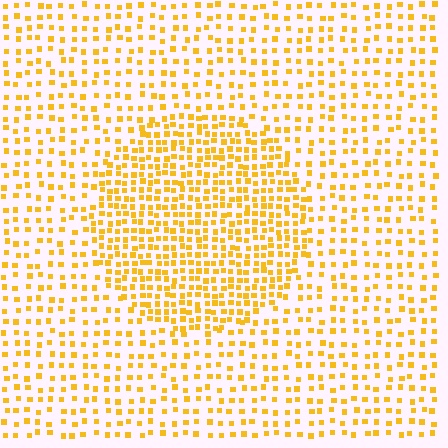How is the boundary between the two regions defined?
The boundary is defined by a change in element density (approximately 1.9x ratio). All elements are the same color, size, and shape.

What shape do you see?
I see a circle.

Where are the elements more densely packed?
The elements are more densely packed inside the circle boundary.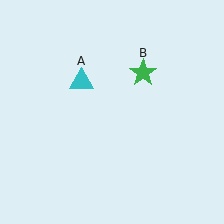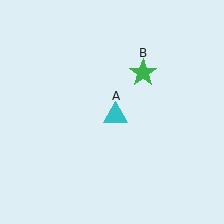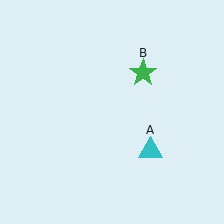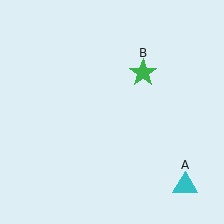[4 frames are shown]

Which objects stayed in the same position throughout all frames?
Green star (object B) remained stationary.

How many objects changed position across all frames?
1 object changed position: cyan triangle (object A).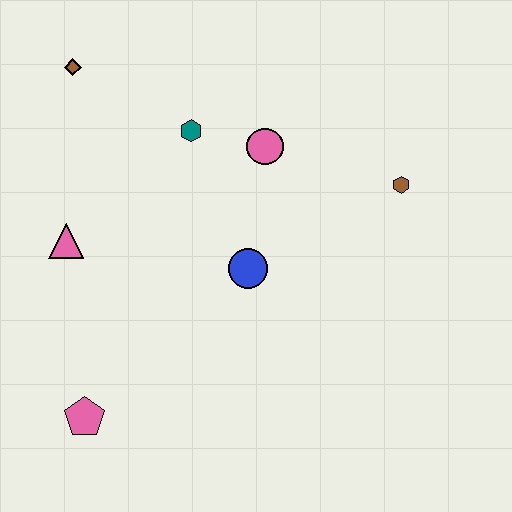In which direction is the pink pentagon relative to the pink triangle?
The pink pentagon is below the pink triangle.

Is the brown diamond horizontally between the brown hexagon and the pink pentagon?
No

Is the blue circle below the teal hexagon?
Yes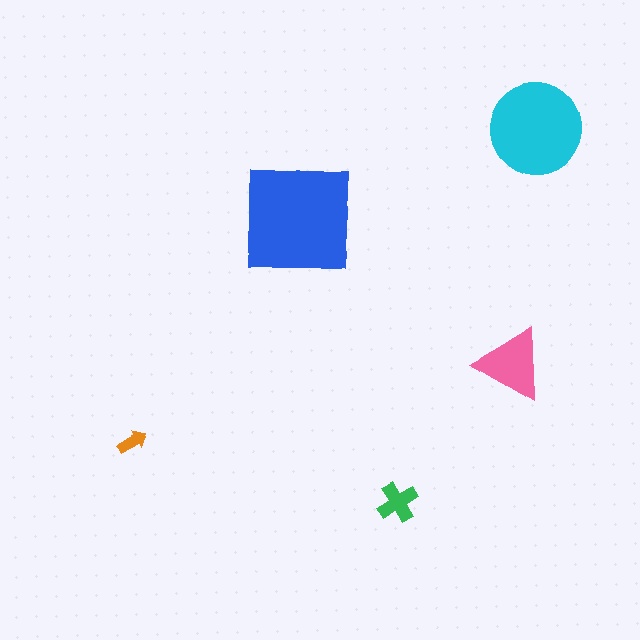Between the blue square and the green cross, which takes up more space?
The blue square.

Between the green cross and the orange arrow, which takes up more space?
The green cross.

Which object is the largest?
The blue square.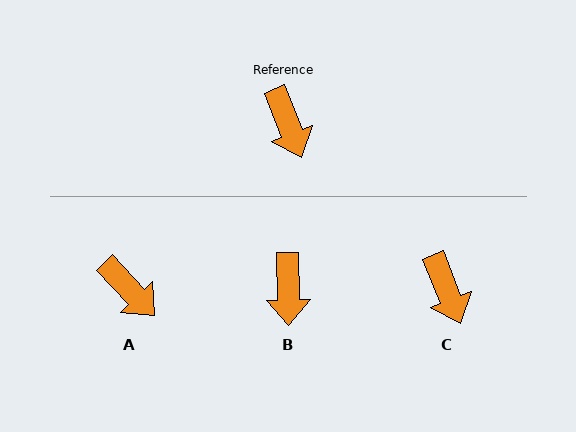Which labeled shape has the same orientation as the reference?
C.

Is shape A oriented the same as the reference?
No, it is off by about 22 degrees.